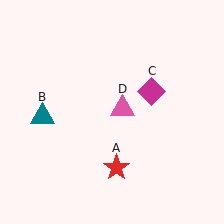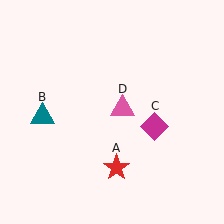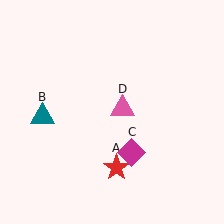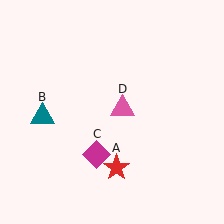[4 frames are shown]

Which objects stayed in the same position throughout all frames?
Red star (object A) and teal triangle (object B) and pink triangle (object D) remained stationary.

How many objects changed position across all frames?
1 object changed position: magenta diamond (object C).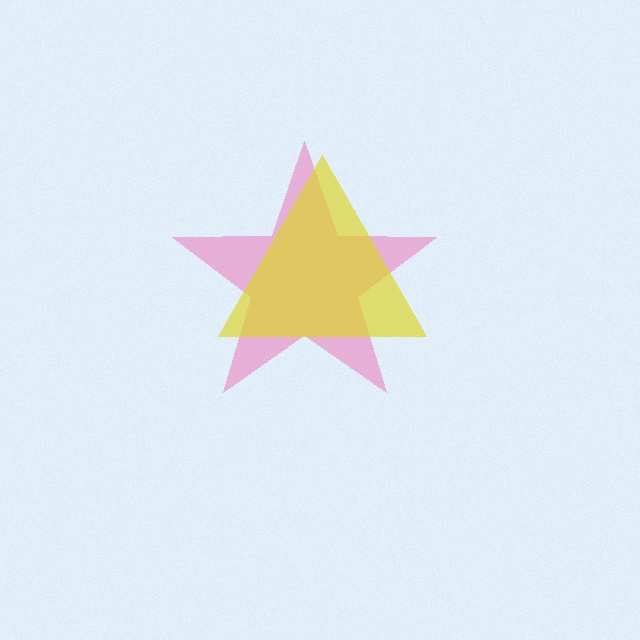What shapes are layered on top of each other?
The layered shapes are: a pink star, a yellow triangle.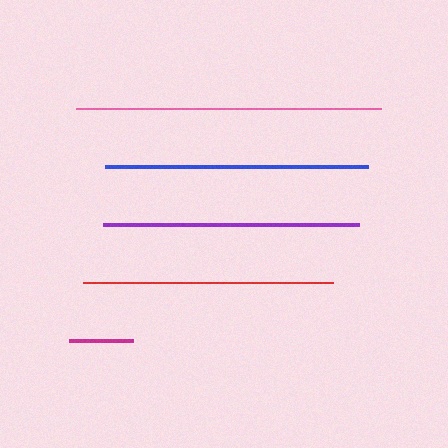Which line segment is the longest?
The pink line is the longest at approximately 305 pixels.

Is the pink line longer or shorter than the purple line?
The pink line is longer than the purple line.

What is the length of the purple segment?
The purple segment is approximately 255 pixels long.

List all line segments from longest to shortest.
From longest to shortest: pink, blue, purple, red, magenta.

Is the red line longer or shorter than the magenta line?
The red line is longer than the magenta line.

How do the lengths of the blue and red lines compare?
The blue and red lines are approximately the same length.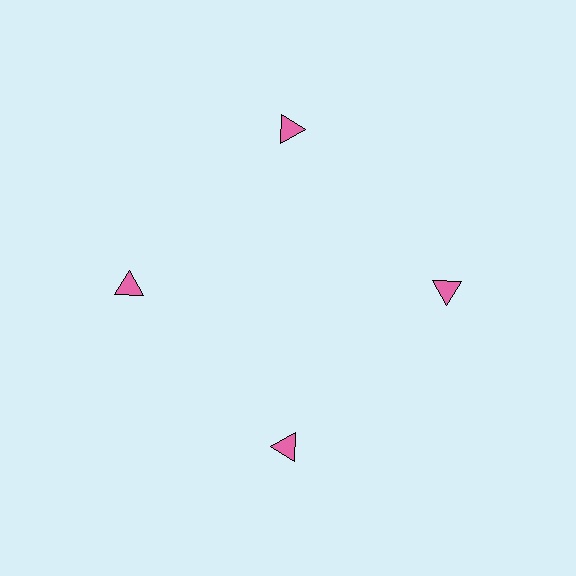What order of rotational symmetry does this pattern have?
This pattern has 4-fold rotational symmetry.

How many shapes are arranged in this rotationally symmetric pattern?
There are 4 shapes, arranged in 4 groups of 1.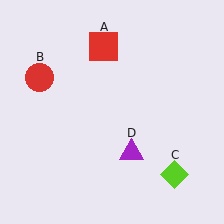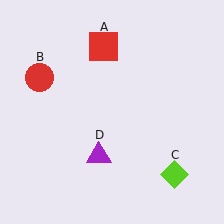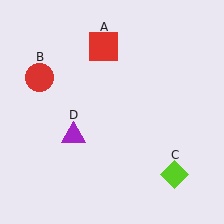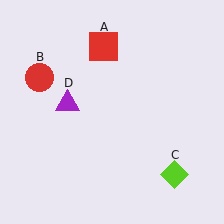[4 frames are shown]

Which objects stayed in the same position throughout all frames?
Red square (object A) and red circle (object B) and lime diamond (object C) remained stationary.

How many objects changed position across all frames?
1 object changed position: purple triangle (object D).